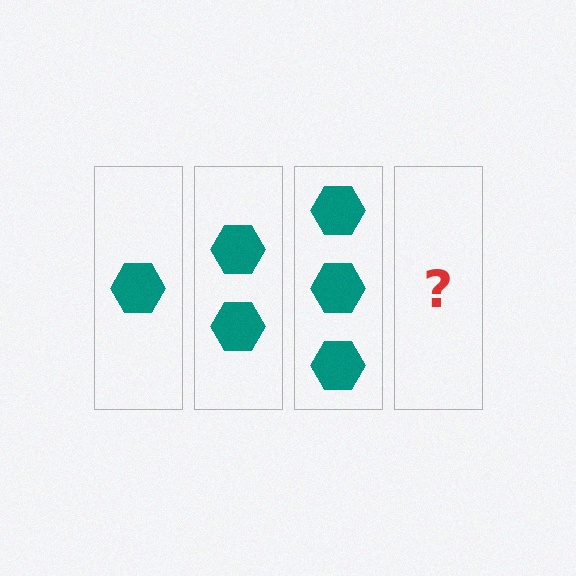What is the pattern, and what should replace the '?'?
The pattern is that each step adds one more hexagon. The '?' should be 4 hexagons.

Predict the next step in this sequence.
The next step is 4 hexagons.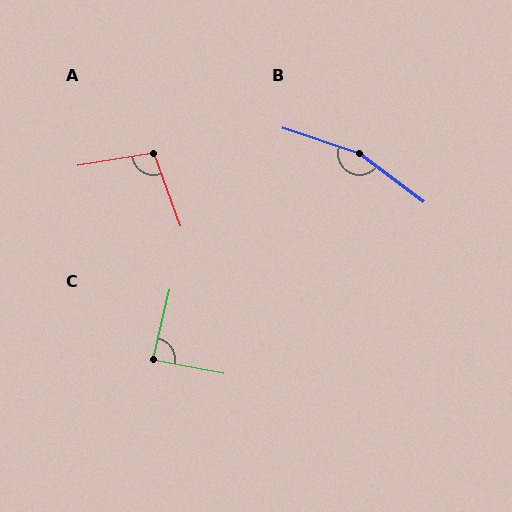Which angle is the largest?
B, at approximately 161 degrees.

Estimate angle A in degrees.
Approximately 101 degrees.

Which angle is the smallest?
C, at approximately 87 degrees.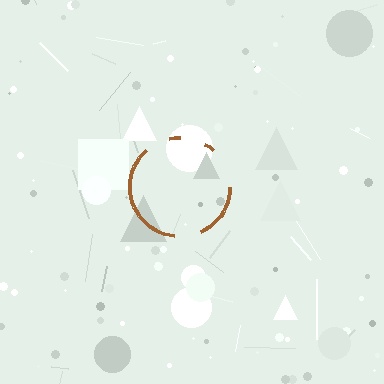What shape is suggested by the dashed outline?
The dashed outline suggests a circle.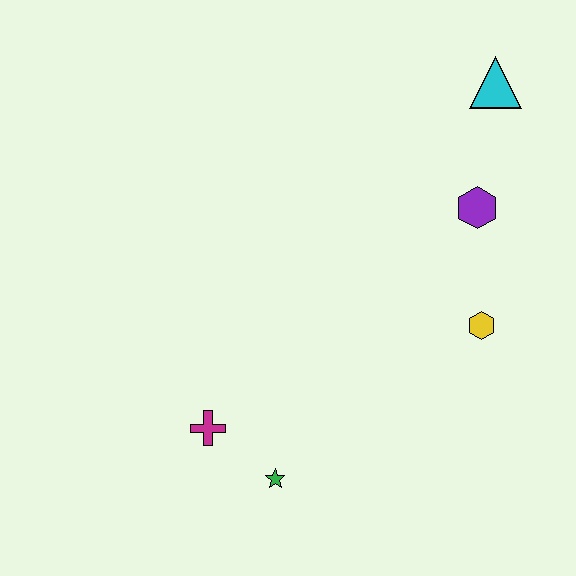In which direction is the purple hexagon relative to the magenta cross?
The purple hexagon is to the right of the magenta cross.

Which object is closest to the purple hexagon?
The yellow hexagon is closest to the purple hexagon.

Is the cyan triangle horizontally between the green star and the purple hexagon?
No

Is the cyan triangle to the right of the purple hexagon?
Yes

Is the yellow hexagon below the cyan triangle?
Yes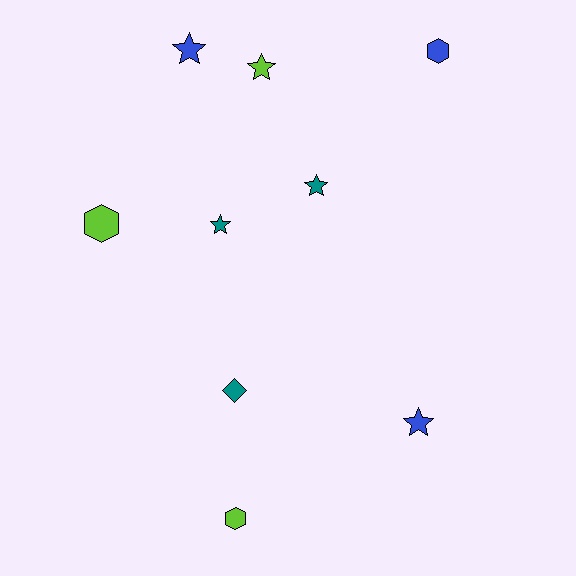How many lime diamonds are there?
There are no lime diamonds.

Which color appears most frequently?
Lime, with 3 objects.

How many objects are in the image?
There are 9 objects.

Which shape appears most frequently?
Star, with 5 objects.